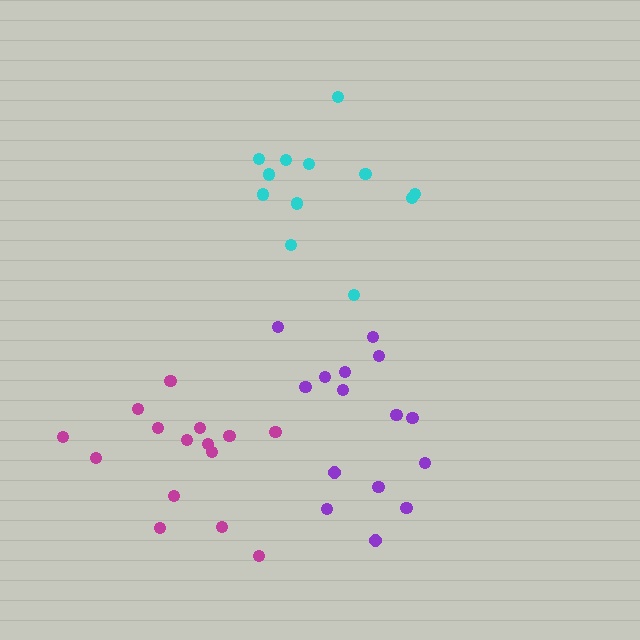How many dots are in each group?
Group 1: 15 dots, Group 2: 12 dots, Group 3: 15 dots (42 total).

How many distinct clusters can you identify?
There are 3 distinct clusters.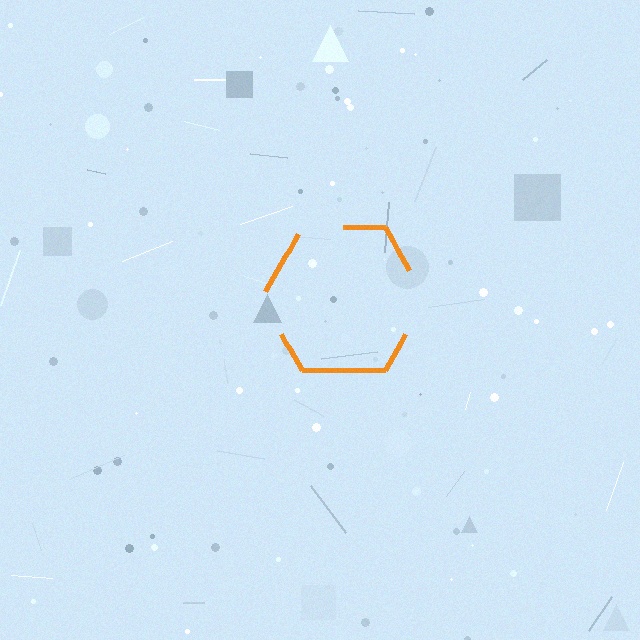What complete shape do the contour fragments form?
The contour fragments form a hexagon.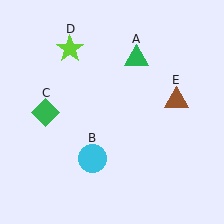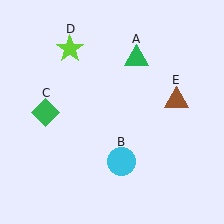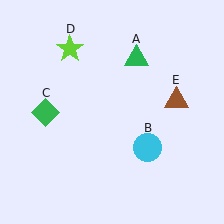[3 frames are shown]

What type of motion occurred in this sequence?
The cyan circle (object B) rotated counterclockwise around the center of the scene.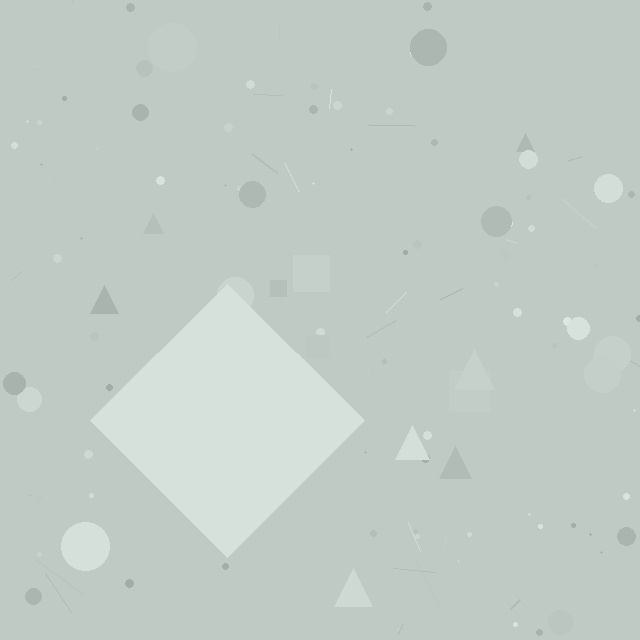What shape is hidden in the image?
A diamond is hidden in the image.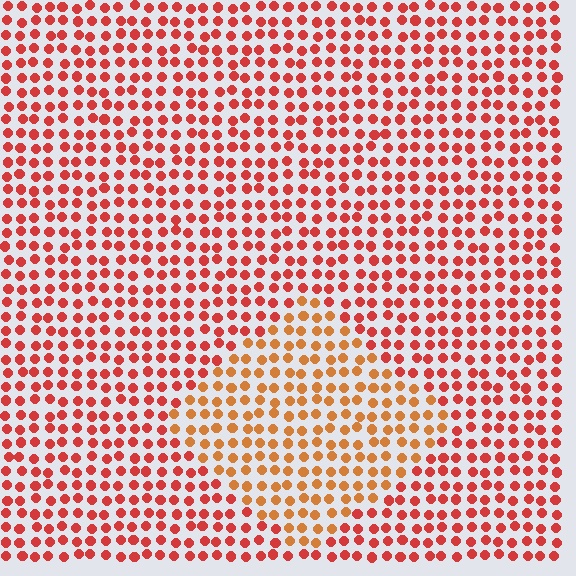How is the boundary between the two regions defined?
The boundary is defined purely by a slight shift in hue (about 28 degrees). Spacing, size, and orientation are identical on both sides.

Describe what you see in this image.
The image is filled with small red elements in a uniform arrangement. A diamond-shaped region is visible where the elements are tinted to a slightly different hue, forming a subtle color boundary.